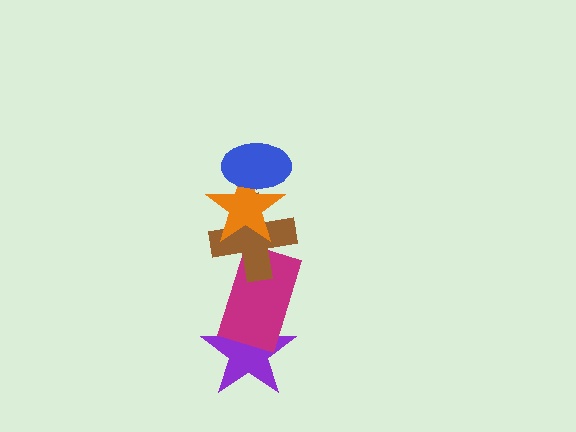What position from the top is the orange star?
The orange star is 2nd from the top.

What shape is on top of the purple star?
The magenta rectangle is on top of the purple star.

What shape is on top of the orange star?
The blue ellipse is on top of the orange star.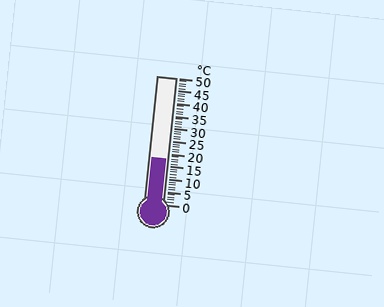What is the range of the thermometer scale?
The thermometer scale ranges from 0°C to 50°C.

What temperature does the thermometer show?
The thermometer shows approximately 18°C.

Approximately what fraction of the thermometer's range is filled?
The thermometer is filled to approximately 35% of its range.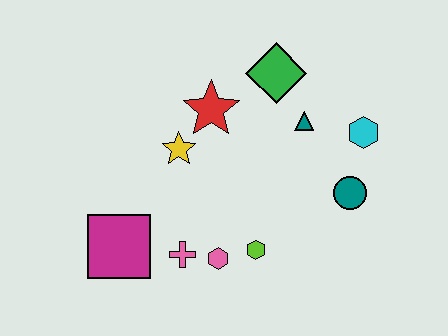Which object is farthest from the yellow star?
The cyan hexagon is farthest from the yellow star.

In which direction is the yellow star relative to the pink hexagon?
The yellow star is above the pink hexagon.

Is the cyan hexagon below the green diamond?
Yes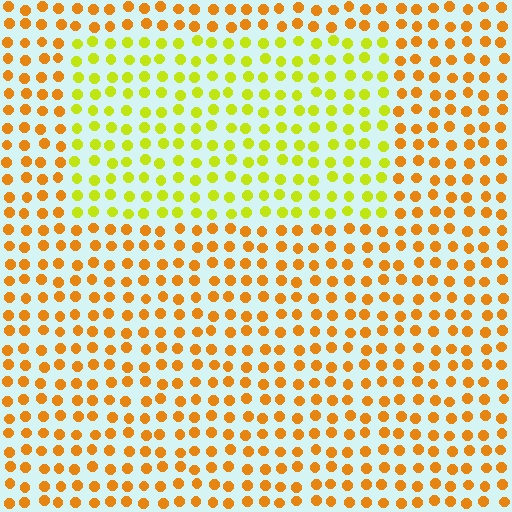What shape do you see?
I see a rectangle.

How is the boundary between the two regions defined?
The boundary is defined purely by a slight shift in hue (about 38 degrees). Spacing, size, and orientation are identical on both sides.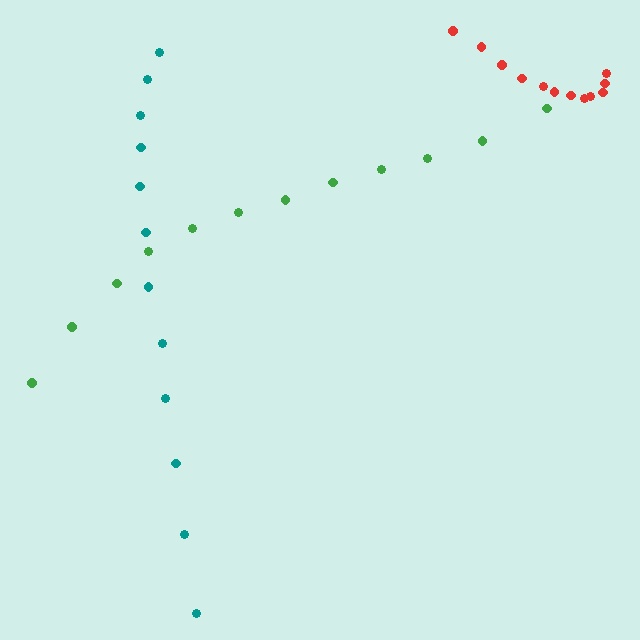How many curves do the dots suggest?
There are 3 distinct paths.